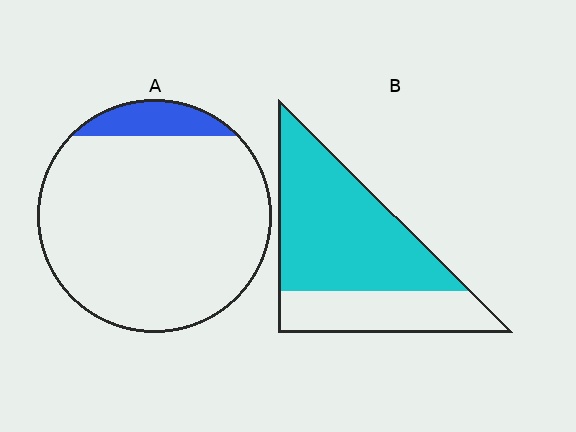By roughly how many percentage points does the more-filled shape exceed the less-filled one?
By roughly 55 percentage points (B over A).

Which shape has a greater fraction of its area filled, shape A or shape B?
Shape B.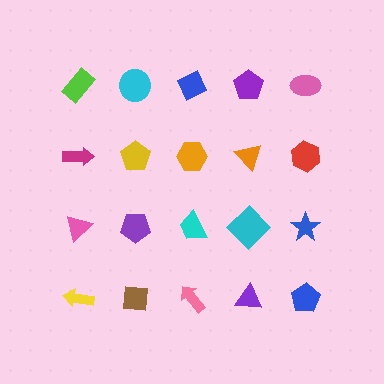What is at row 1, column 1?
A lime rectangle.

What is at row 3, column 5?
A blue star.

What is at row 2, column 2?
A yellow pentagon.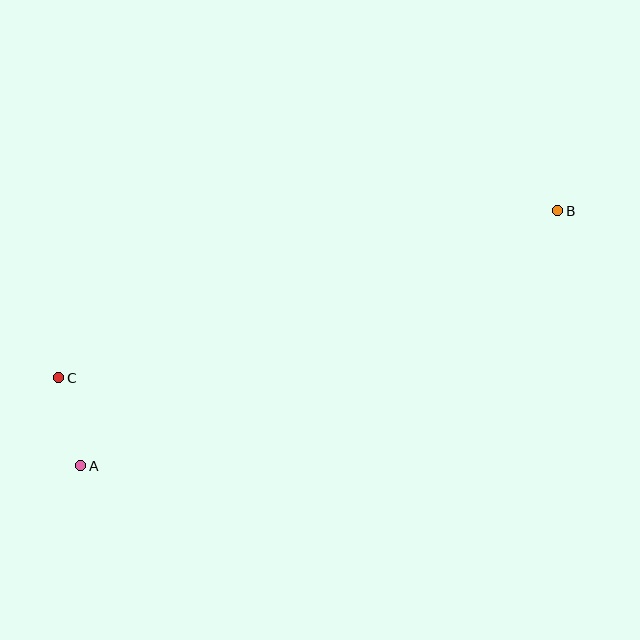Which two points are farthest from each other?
Points A and B are farthest from each other.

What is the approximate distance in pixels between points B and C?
The distance between B and C is approximately 526 pixels.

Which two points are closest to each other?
Points A and C are closest to each other.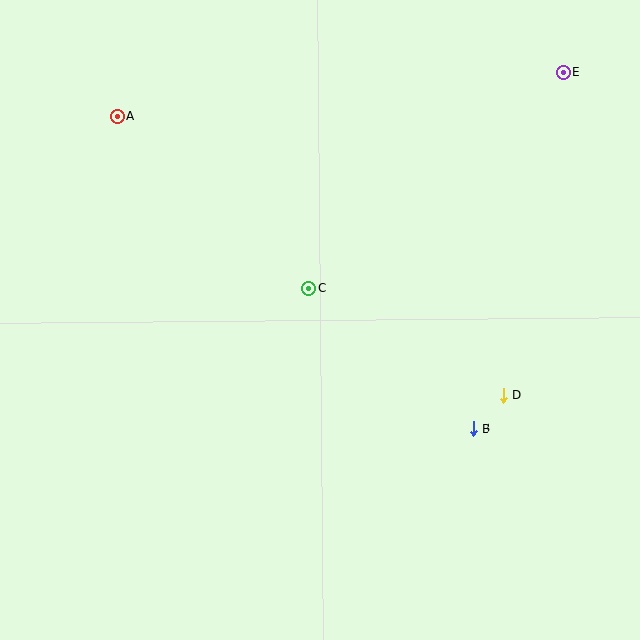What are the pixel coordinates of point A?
Point A is at (117, 116).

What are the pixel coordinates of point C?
Point C is at (308, 288).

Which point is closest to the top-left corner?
Point A is closest to the top-left corner.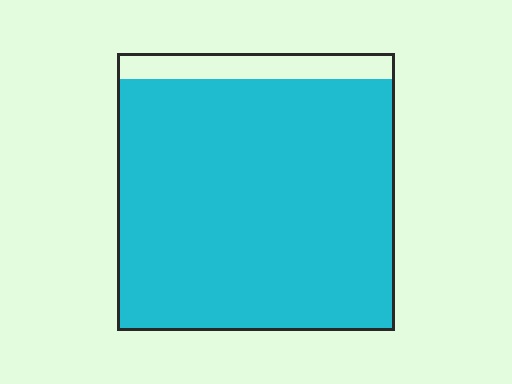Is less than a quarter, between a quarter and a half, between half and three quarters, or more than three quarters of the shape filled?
More than three quarters.